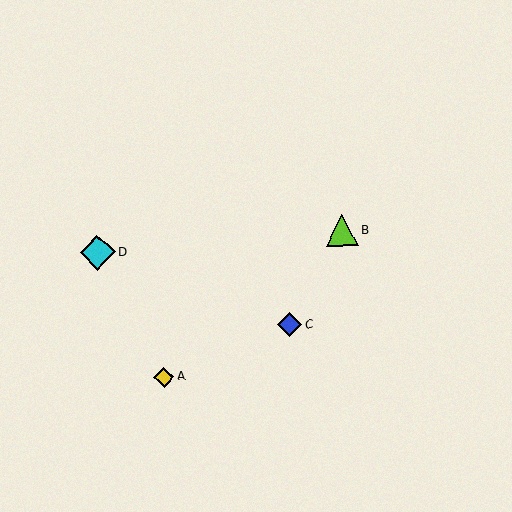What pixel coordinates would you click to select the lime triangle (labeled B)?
Click at (342, 230) to select the lime triangle B.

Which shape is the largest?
The cyan diamond (labeled D) is the largest.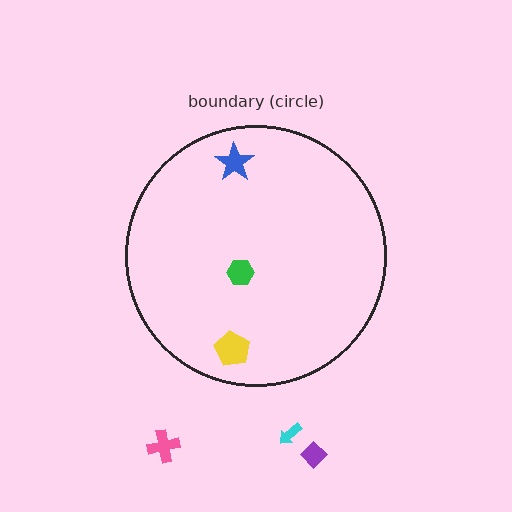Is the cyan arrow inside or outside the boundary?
Outside.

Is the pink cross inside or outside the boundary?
Outside.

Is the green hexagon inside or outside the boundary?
Inside.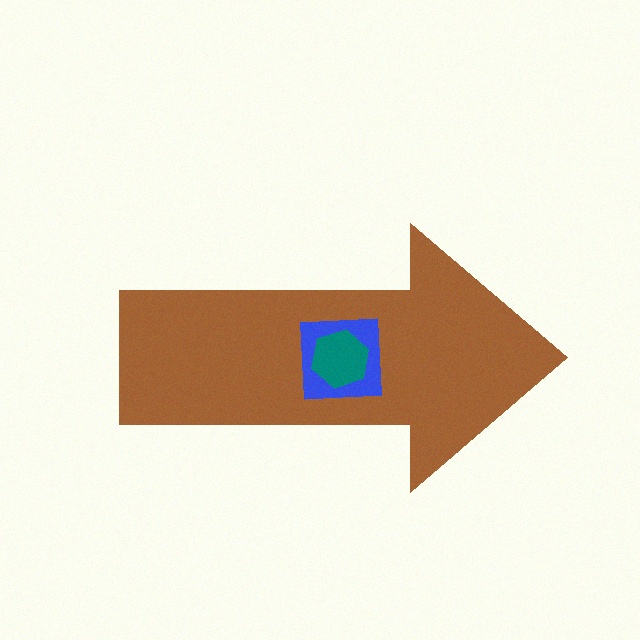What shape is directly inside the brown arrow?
The blue square.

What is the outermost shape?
The brown arrow.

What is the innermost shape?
The teal hexagon.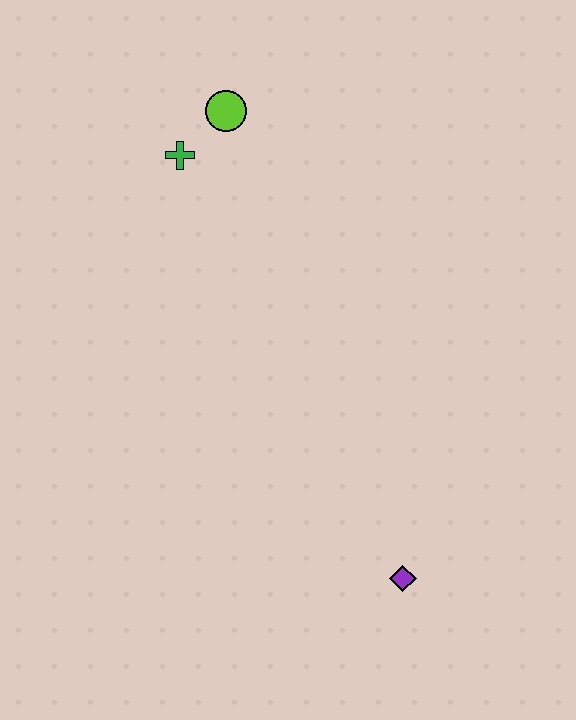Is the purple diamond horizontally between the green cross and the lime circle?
No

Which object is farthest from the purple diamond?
The lime circle is farthest from the purple diamond.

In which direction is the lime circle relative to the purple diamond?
The lime circle is above the purple diamond.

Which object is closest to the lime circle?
The green cross is closest to the lime circle.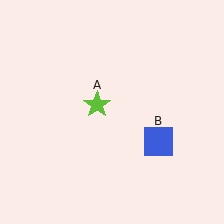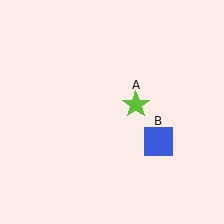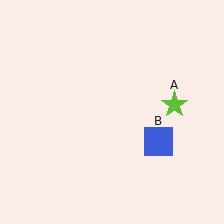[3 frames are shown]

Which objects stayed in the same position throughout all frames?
Blue square (object B) remained stationary.